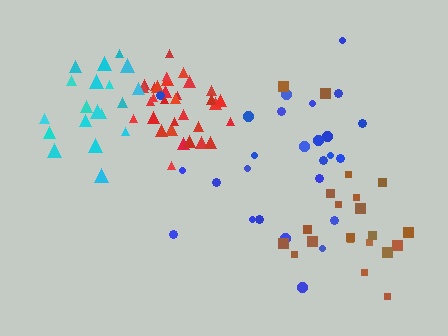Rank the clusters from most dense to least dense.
red, cyan, blue, brown.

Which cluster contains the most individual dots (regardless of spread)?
Red (32).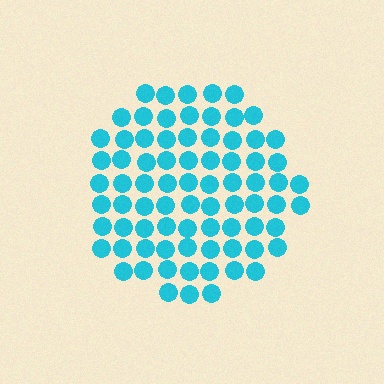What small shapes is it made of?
It is made of small circles.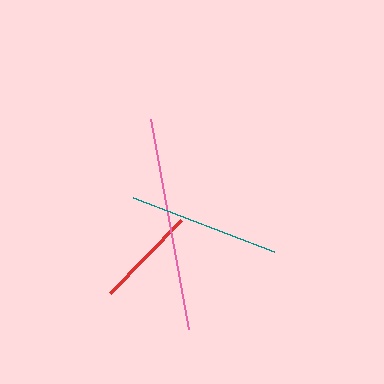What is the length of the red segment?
The red segment is approximately 102 pixels long.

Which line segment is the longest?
The pink line is the longest at approximately 213 pixels.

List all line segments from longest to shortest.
From longest to shortest: pink, teal, red.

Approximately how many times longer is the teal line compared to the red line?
The teal line is approximately 1.5 times the length of the red line.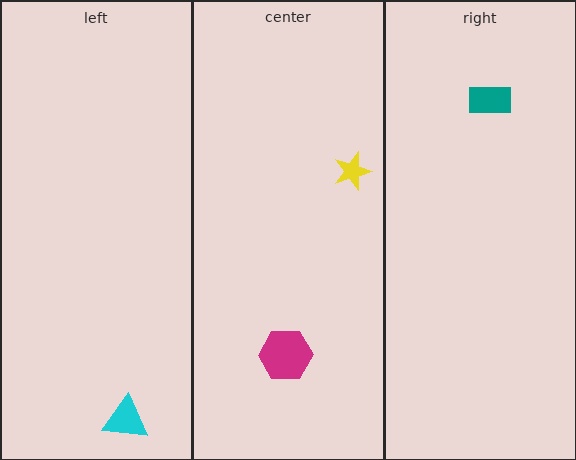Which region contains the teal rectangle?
The right region.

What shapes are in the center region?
The magenta hexagon, the yellow star.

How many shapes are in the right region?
1.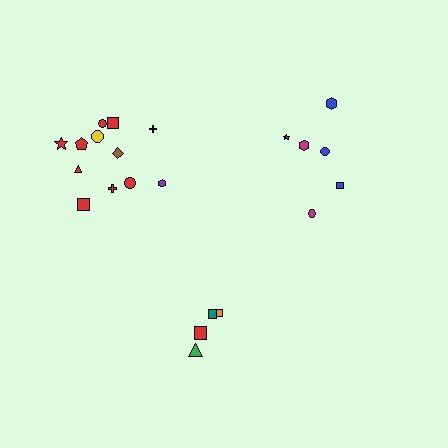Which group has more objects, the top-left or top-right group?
The top-left group.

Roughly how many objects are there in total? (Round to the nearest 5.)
Roughly 20 objects in total.